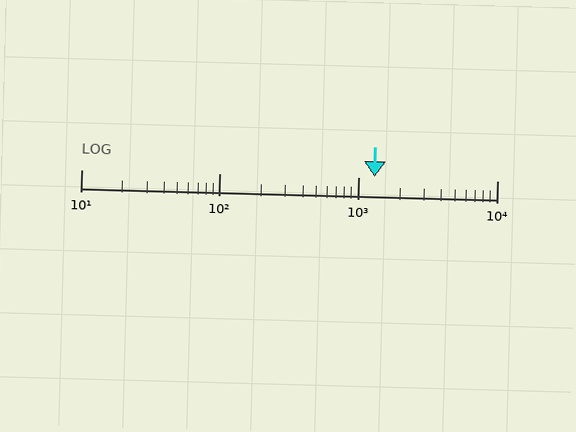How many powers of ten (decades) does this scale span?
The scale spans 3 decades, from 10 to 10000.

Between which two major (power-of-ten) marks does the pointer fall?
The pointer is between 1000 and 10000.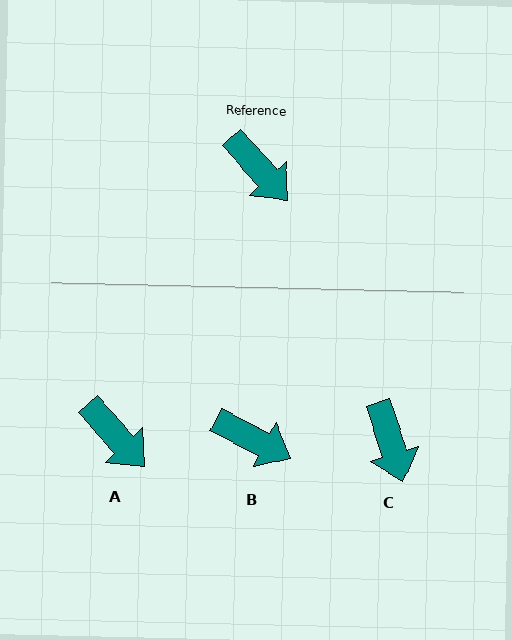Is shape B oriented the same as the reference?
No, it is off by about 21 degrees.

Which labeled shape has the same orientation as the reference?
A.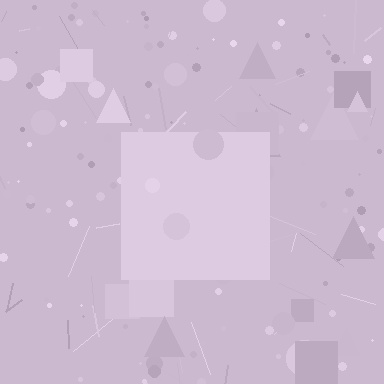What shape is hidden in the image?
A square is hidden in the image.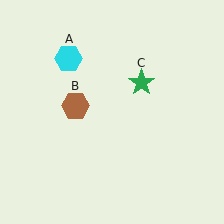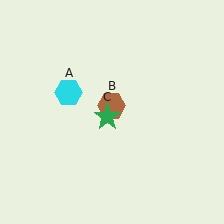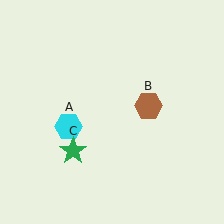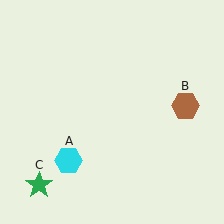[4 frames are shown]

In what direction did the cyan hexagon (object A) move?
The cyan hexagon (object A) moved down.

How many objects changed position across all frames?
3 objects changed position: cyan hexagon (object A), brown hexagon (object B), green star (object C).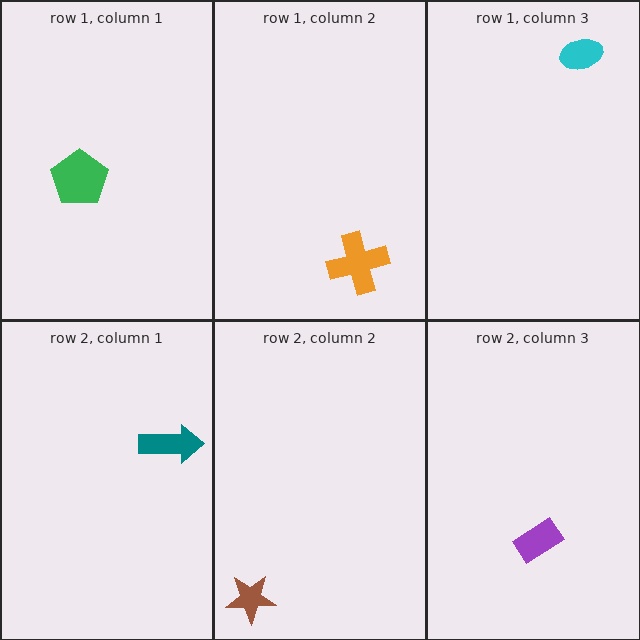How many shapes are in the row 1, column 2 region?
1.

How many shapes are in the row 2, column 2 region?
1.